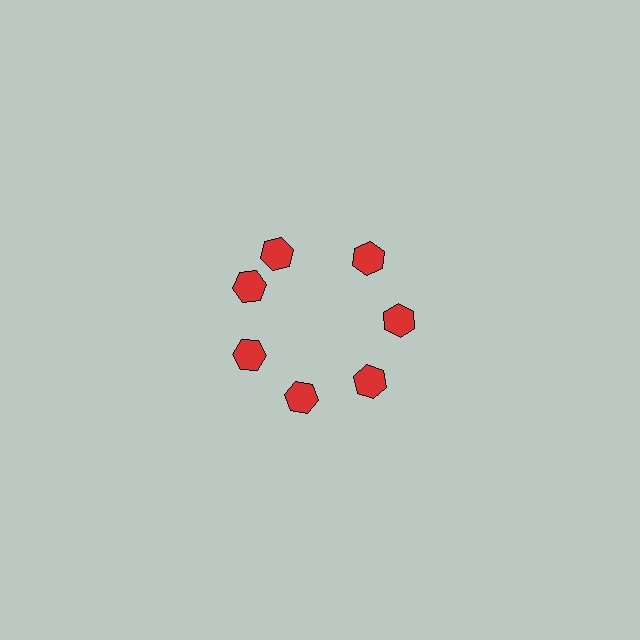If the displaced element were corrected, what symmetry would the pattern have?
It would have 7-fold rotational symmetry — the pattern would map onto itself every 51 degrees.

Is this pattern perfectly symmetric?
No. The 7 red hexagons are arranged in a ring, but one element near the 12 o'clock position is rotated out of alignment along the ring, breaking the 7-fold rotational symmetry.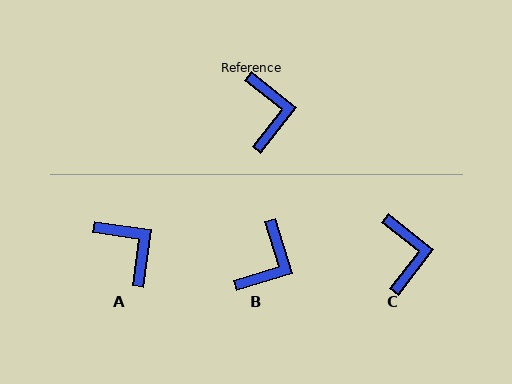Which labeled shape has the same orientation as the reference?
C.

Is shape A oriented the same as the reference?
No, it is off by about 30 degrees.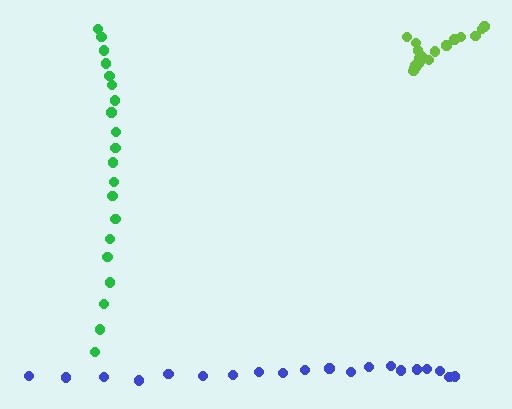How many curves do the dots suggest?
There are 3 distinct paths.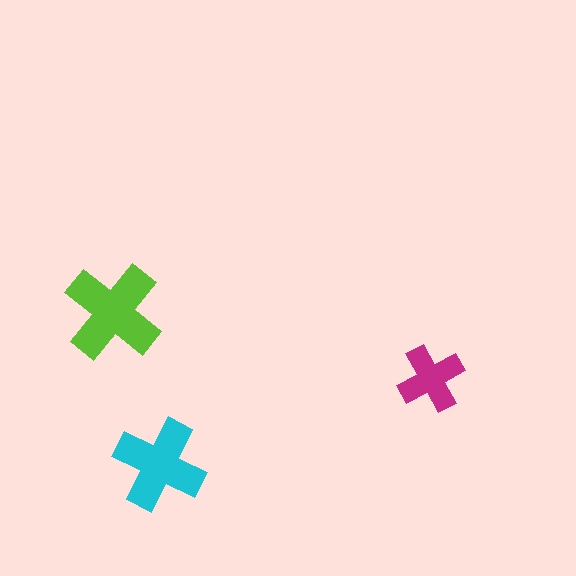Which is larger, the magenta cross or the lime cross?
The lime one.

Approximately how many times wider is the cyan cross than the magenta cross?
About 1.5 times wider.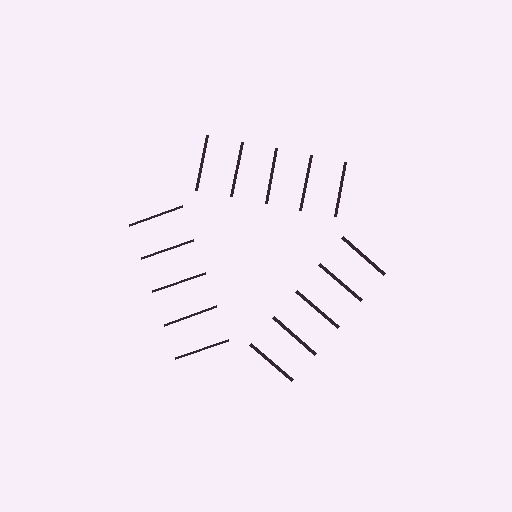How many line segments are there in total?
15 — 5 along each of the 3 edges.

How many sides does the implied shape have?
3 sides — the line-ends trace a triangle.